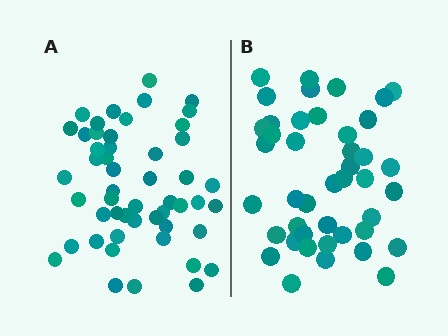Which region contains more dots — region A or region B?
Region A (the left region) has more dots.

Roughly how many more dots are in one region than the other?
Region A has roughly 8 or so more dots than region B.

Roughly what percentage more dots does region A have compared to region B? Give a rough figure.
About 20% more.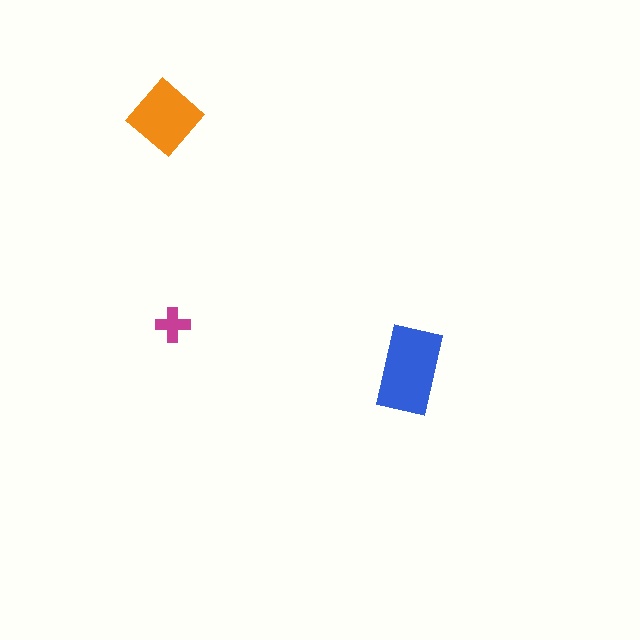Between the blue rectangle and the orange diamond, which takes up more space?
The blue rectangle.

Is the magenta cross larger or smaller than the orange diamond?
Smaller.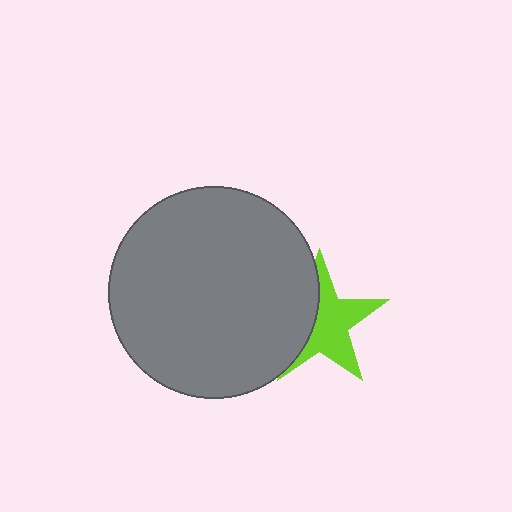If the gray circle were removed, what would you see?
You would see the complete lime star.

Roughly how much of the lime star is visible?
About half of it is visible (roughly 61%).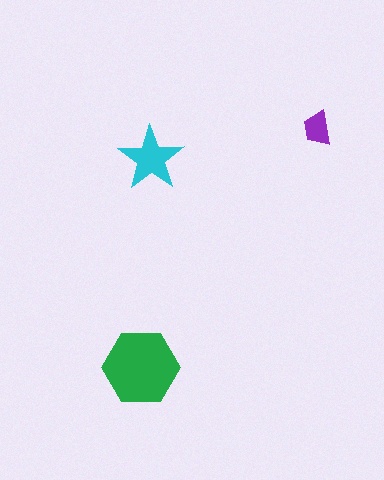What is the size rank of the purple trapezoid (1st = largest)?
3rd.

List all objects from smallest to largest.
The purple trapezoid, the cyan star, the green hexagon.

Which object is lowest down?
The green hexagon is bottommost.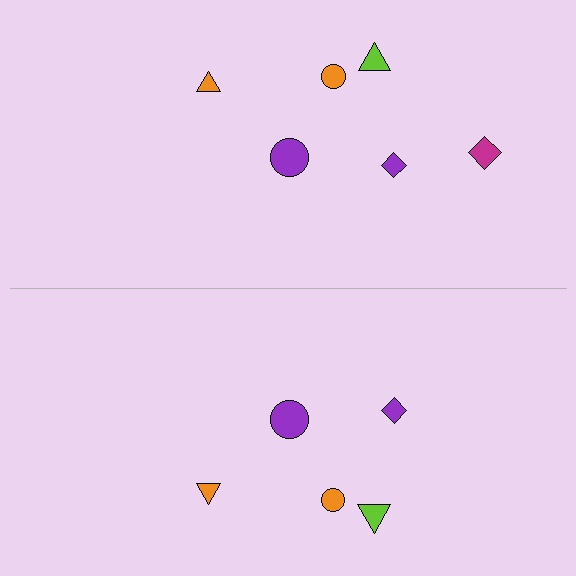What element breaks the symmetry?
A magenta diamond is missing from the bottom side.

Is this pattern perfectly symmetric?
No, the pattern is not perfectly symmetric. A magenta diamond is missing from the bottom side.